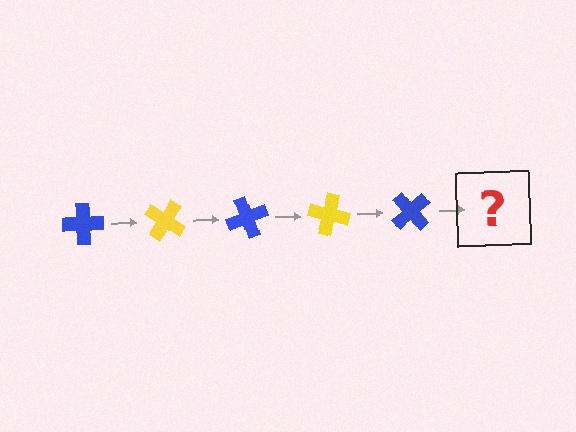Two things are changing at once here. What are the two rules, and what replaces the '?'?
The two rules are that it rotates 35 degrees each step and the color cycles through blue and yellow. The '?' should be a yellow cross, rotated 175 degrees from the start.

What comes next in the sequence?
The next element should be a yellow cross, rotated 175 degrees from the start.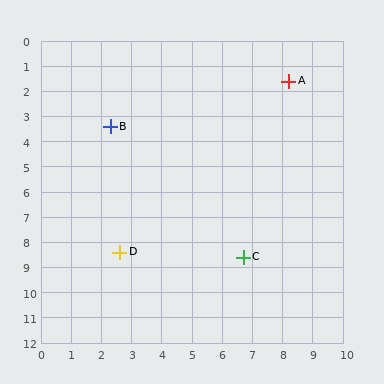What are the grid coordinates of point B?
Point B is at approximately (2.3, 3.4).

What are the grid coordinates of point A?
Point A is at approximately (8.2, 1.6).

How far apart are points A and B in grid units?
Points A and B are about 6.2 grid units apart.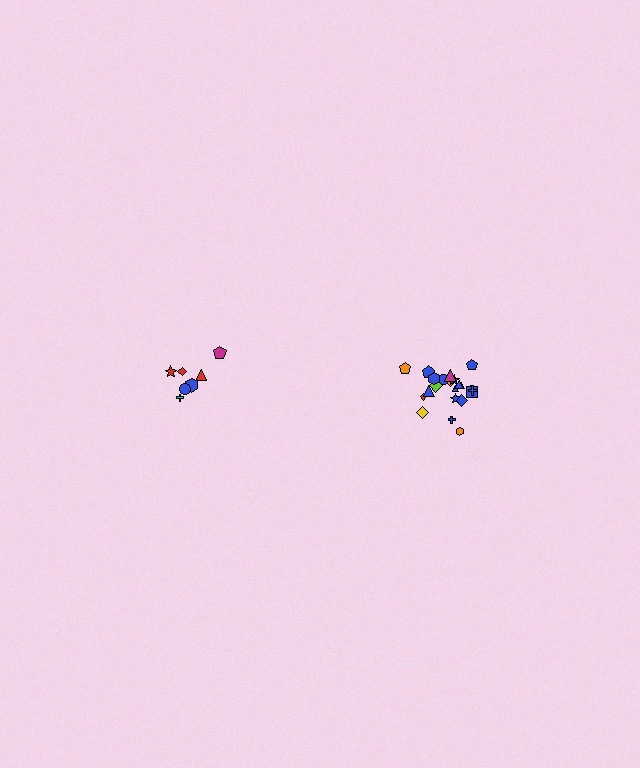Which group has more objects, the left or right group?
The right group.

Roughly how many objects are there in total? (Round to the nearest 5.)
Roughly 30 objects in total.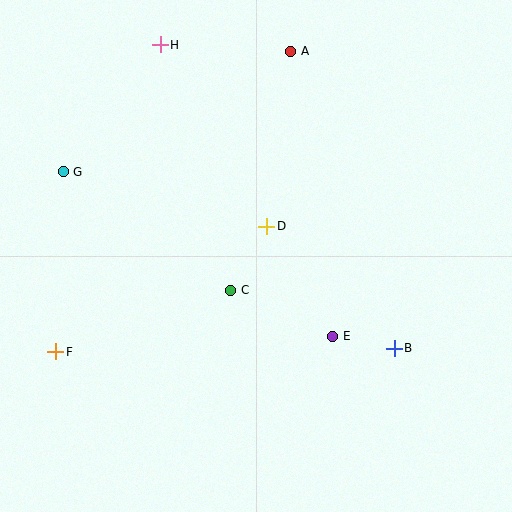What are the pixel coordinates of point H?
Point H is at (160, 45).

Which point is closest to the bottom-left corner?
Point F is closest to the bottom-left corner.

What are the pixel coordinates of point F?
Point F is at (56, 352).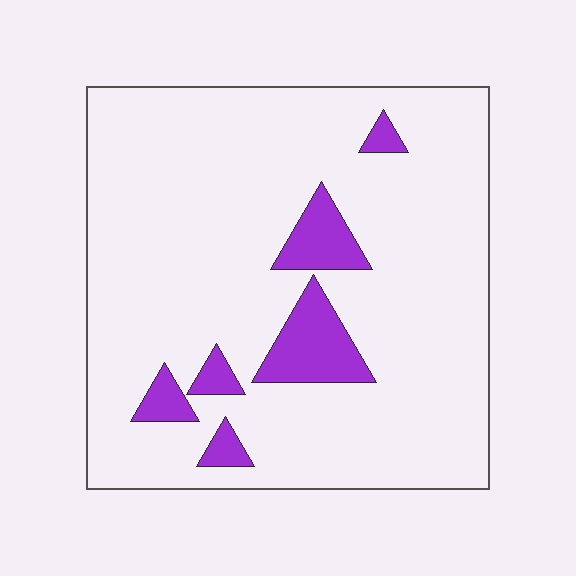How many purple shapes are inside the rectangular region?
6.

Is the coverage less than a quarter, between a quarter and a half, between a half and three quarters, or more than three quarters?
Less than a quarter.